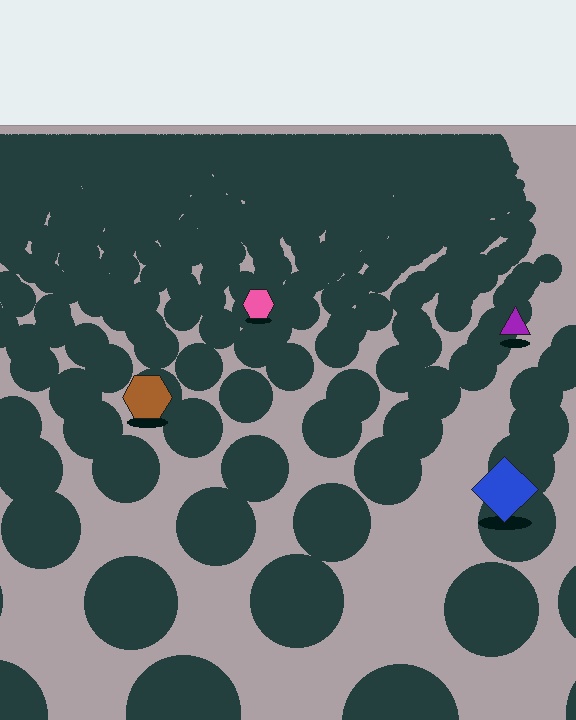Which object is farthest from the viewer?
The pink hexagon is farthest from the viewer. It appears smaller and the ground texture around it is denser.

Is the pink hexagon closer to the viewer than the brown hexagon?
No. The brown hexagon is closer — you can tell from the texture gradient: the ground texture is coarser near it.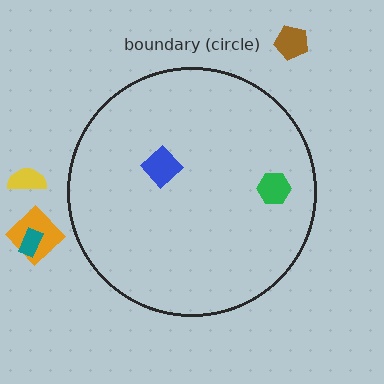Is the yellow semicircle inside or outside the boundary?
Outside.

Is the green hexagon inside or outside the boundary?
Inside.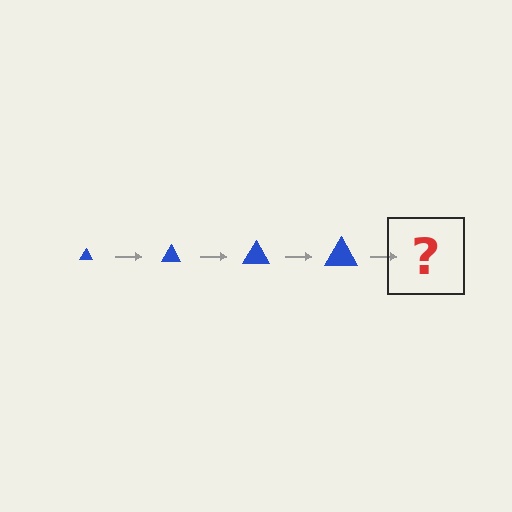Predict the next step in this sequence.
The next step is a blue triangle, larger than the previous one.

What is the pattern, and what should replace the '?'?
The pattern is that the triangle gets progressively larger each step. The '?' should be a blue triangle, larger than the previous one.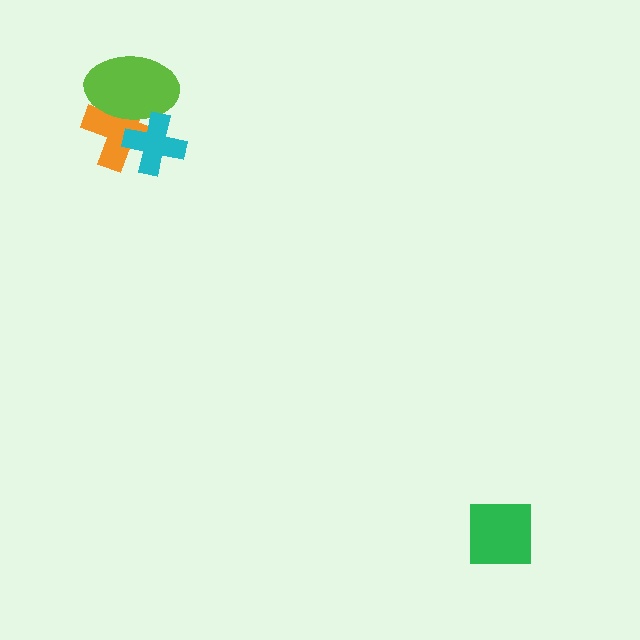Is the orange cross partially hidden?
Yes, it is partially covered by another shape.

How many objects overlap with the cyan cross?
2 objects overlap with the cyan cross.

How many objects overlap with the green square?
0 objects overlap with the green square.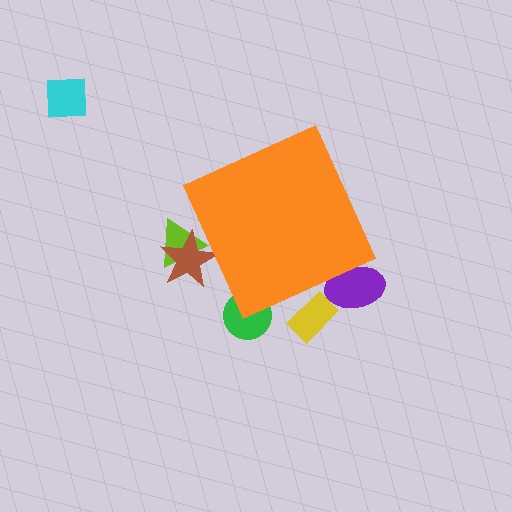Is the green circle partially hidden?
Yes, the green circle is partially hidden behind the orange diamond.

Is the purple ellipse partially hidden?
Yes, the purple ellipse is partially hidden behind the orange diamond.